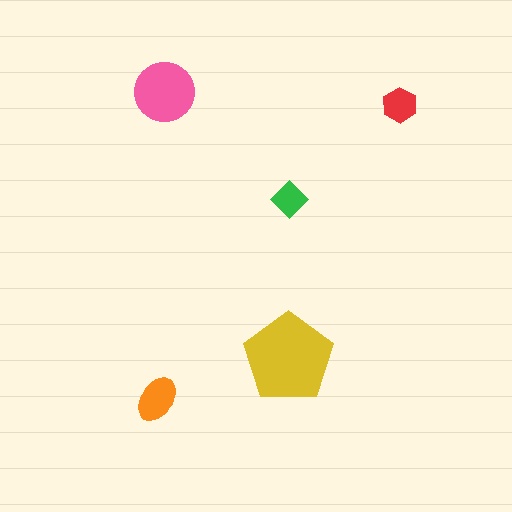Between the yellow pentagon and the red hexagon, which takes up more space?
The yellow pentagon.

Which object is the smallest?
The green diamond.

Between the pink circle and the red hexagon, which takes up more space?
The pink circle.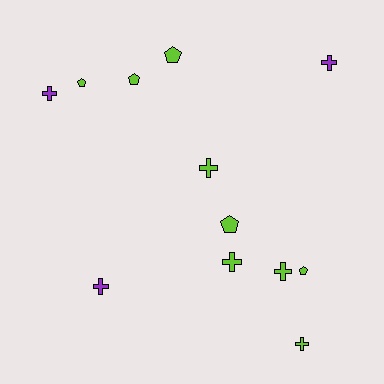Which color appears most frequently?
Lime, with 9 objects.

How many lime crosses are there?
There are 4 lime crosses.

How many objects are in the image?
There are 12 objects.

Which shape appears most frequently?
Cross, with 7 objects.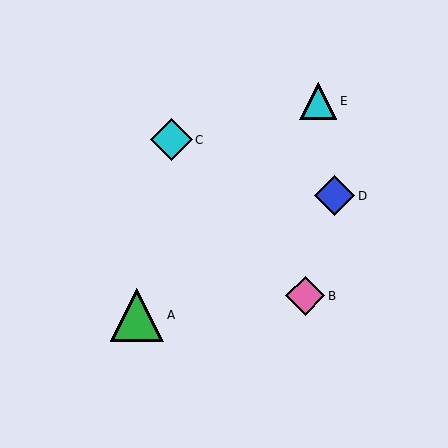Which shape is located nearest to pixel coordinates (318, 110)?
The cyan triangle (labeled E) at (318, 101) is nearest to that location.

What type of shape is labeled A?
Shape A is a green triangle.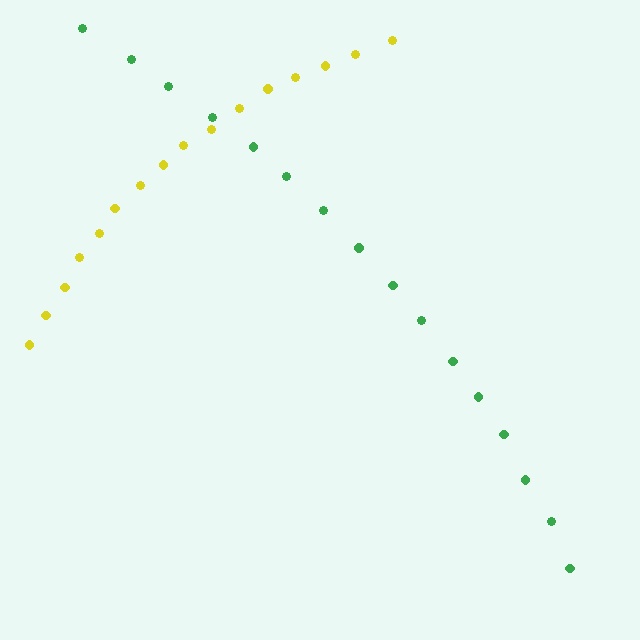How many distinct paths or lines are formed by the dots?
There are 2 distinct paths.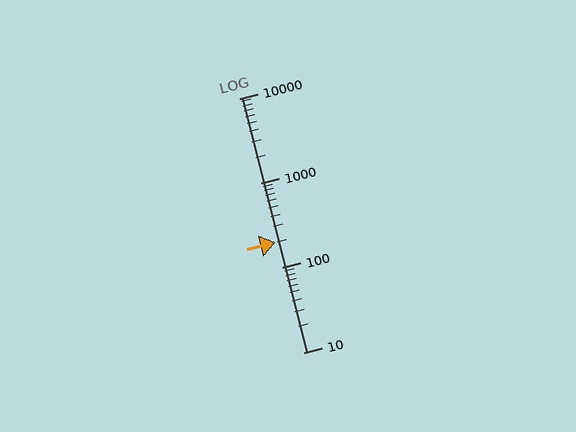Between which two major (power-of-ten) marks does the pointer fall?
The pointer is between 100 and 1000.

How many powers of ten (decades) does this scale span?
The scale spans 3 decades, from 10 to 10000.